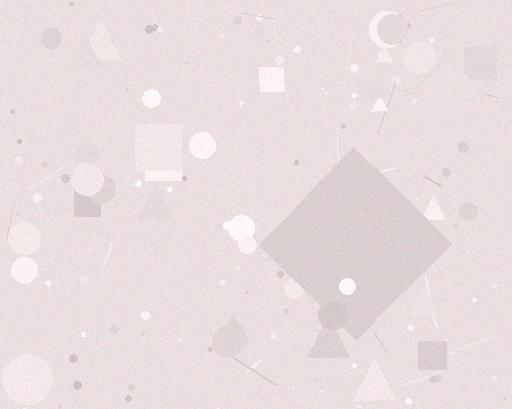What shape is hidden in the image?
A diamond is hidden in the image.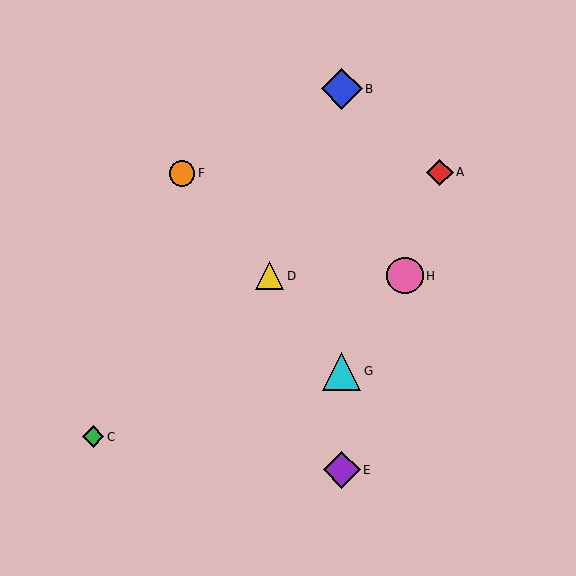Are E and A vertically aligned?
No, E is at x≈342 and A is at x≈440.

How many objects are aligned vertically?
3 objects (B, E, G) are aligned vertically.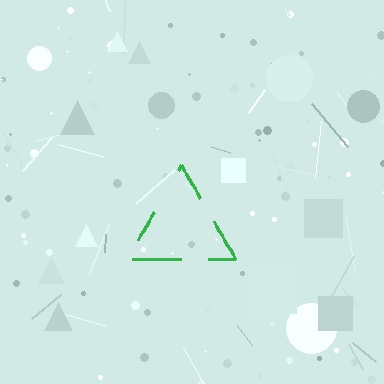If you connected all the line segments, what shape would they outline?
They would outline a triangle.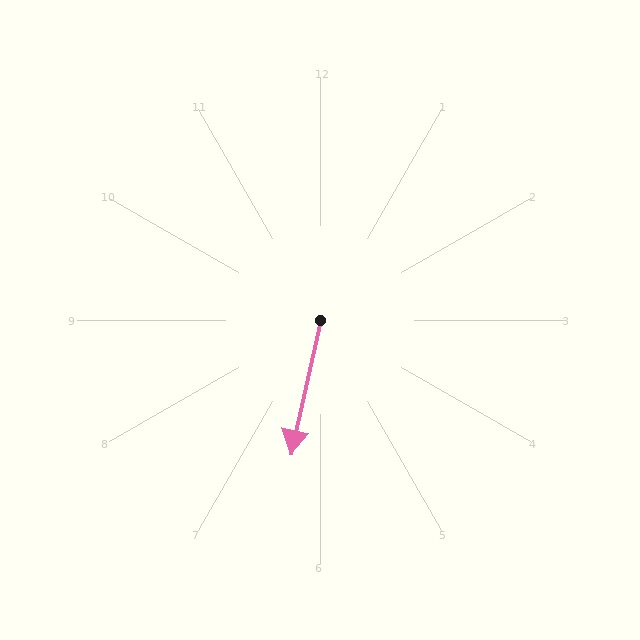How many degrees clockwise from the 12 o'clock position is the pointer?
Approximately 193 degrees.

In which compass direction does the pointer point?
South.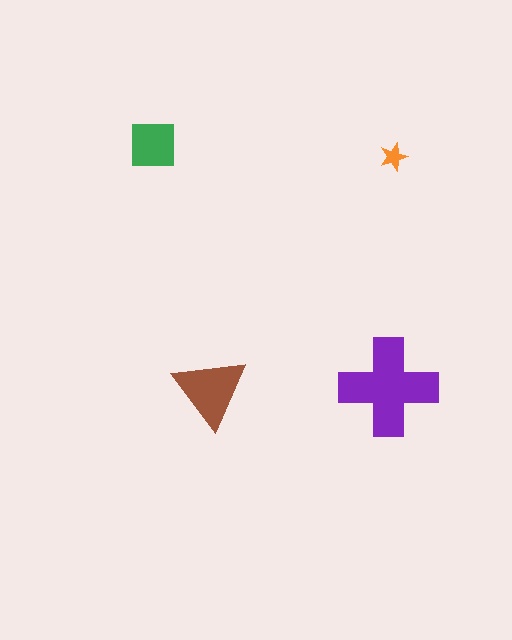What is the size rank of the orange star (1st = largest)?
4th.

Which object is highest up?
The green square is topmost.